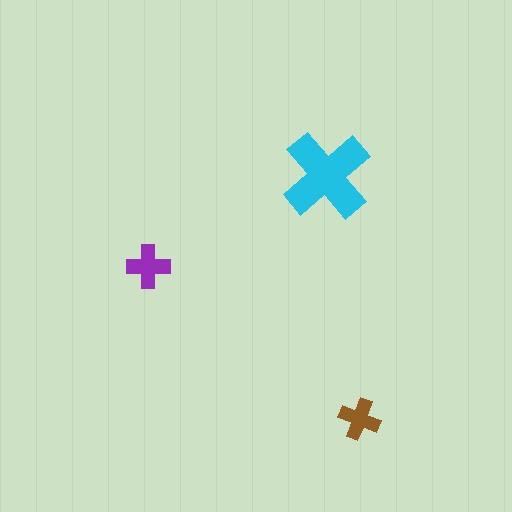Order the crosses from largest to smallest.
the cyan one, the purple one, the brown one.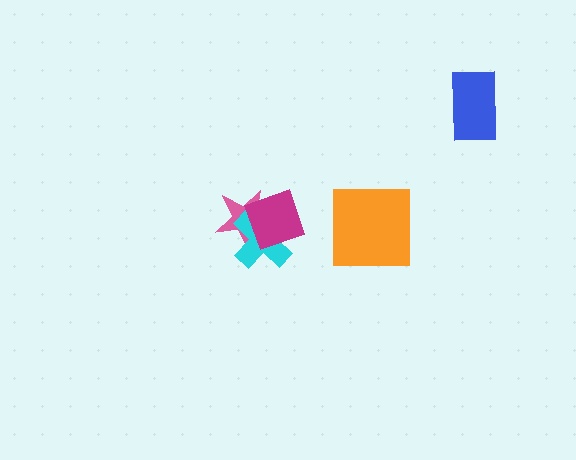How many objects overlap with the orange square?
0 objects overlap with the orange square.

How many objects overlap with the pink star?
2 objects overlap with the pink star.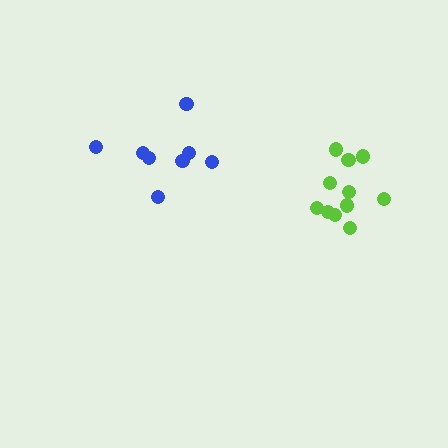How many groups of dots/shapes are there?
There are 2 groups.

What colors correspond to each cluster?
The clusters are colored: blue, lime.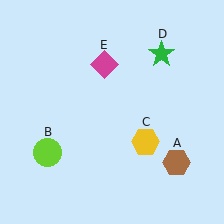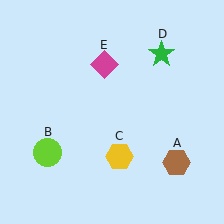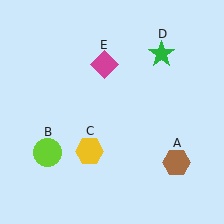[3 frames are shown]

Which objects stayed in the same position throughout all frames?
Brown hexagon (object A) and lime circle (object B) and green star (object D) and magenta diamond (object E) remained stationary.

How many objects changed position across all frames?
1 object changed position: yellow hexagon (object C).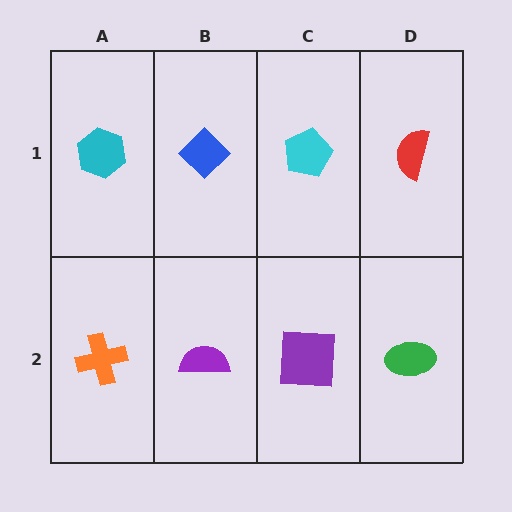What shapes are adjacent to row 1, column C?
A purple square (row 2, column C), a blue diamond (row 1, column B), a red semicircle (row 1, column D).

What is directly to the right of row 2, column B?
A purple square.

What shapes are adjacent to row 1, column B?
A purple semicircle (row 2, column B), a cyan hexagon (row 1, column A), a cyan pentagon (row 1, column C).